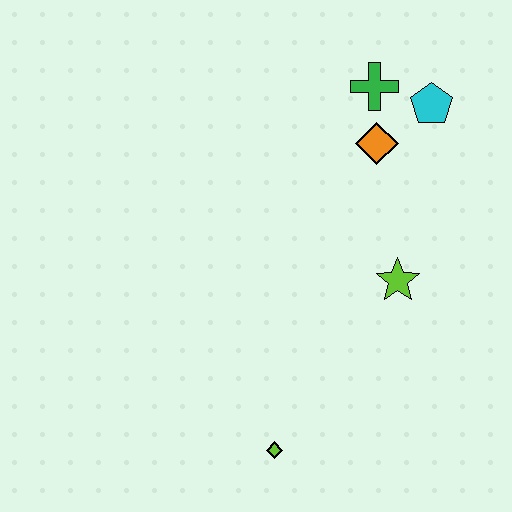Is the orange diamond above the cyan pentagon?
No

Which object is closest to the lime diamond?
The lime star is closest to the lime diamond.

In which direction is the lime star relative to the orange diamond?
The lime star is below the orange diamond.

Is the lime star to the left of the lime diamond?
No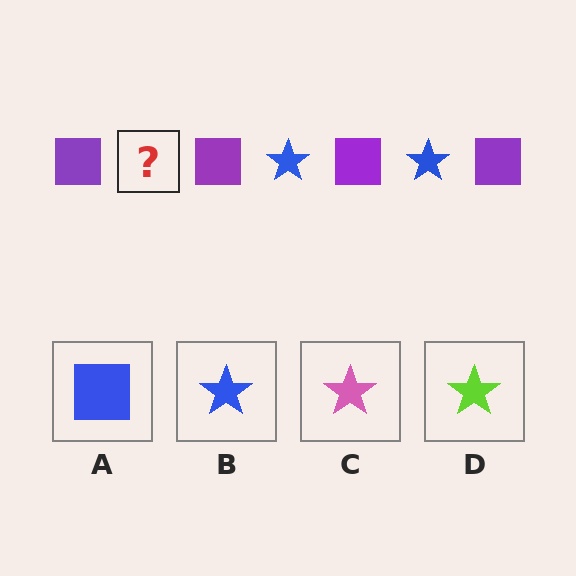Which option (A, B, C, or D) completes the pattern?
B.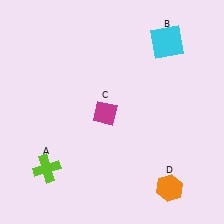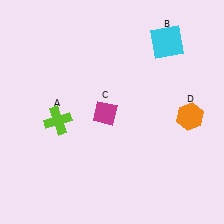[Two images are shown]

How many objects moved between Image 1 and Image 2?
2 objects moved between the two images.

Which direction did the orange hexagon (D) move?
The orange hexagon (D) moved up.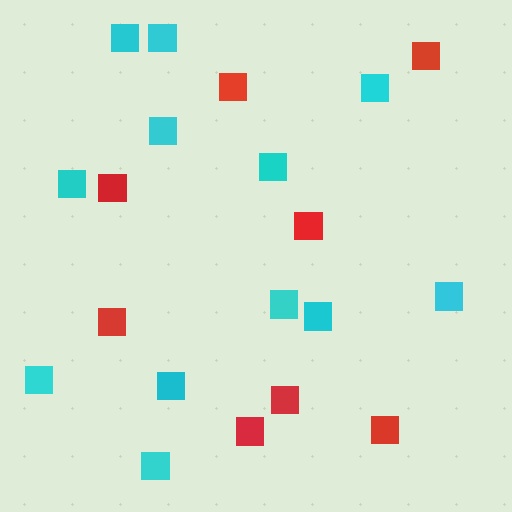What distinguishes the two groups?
There are 2 groups: one group of cyan squares (12) and one group of red squares (8).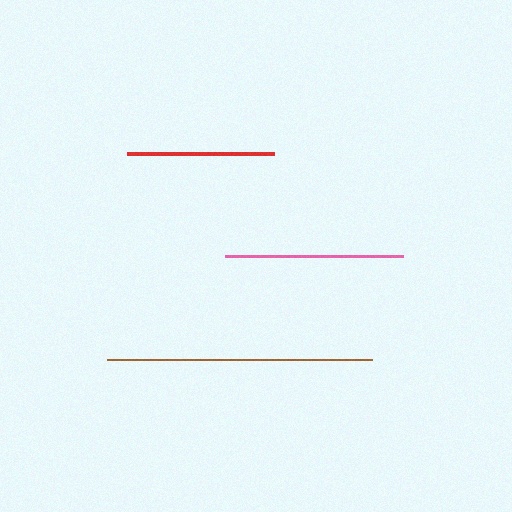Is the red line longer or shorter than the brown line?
The brown line is longer than the red line.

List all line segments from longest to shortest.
From longest to shortest: brown, pink, red.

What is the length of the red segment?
The red segment is approximately 147 pixels long.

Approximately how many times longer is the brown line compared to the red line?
The brown line is approximately 1.8 times the length of the red line.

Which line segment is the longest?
The brown line is the longest at approximately 266 pixels.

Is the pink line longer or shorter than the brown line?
The brown line is longer than the pink line.